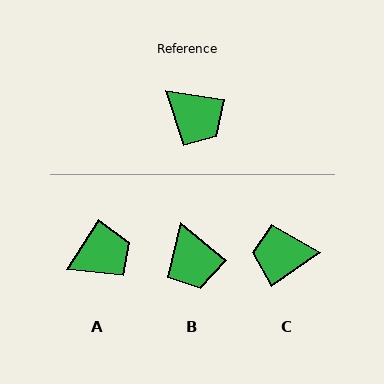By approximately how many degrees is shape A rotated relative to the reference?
Approximately 66 degrees counter-clockwise.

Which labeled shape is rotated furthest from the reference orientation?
C, about 138 degrees away.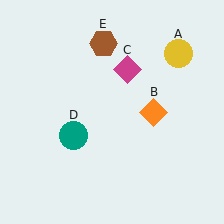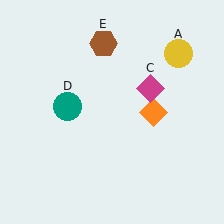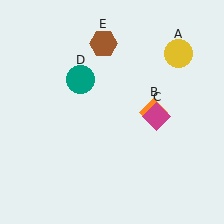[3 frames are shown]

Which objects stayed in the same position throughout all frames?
Yellow circle (object A) and orange diamond (object B) and brown hexagon (object E) remained stationary.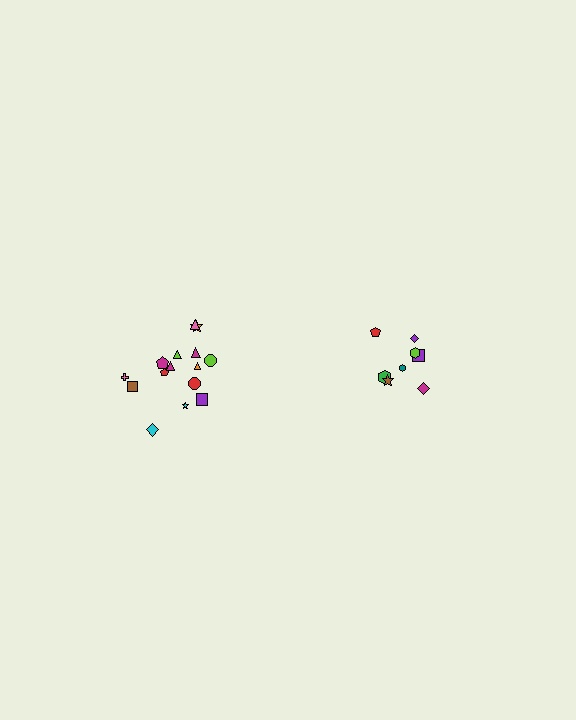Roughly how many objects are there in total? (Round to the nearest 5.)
Roughly 25 objects in total.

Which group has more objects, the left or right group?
The left group.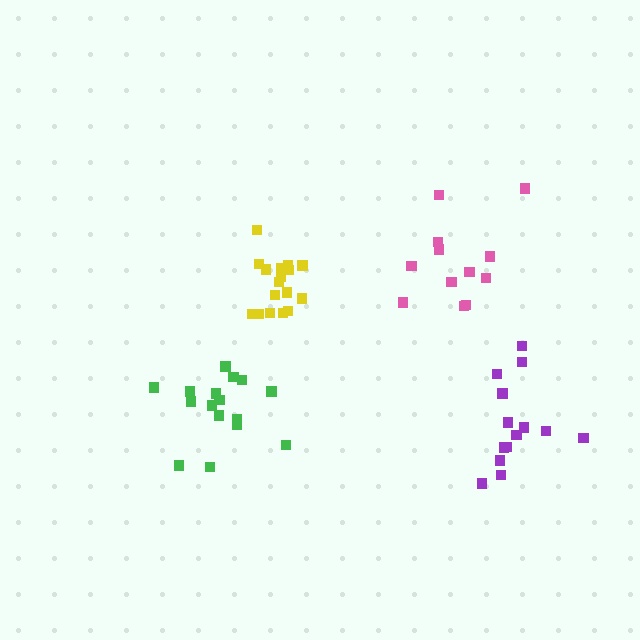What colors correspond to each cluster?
The clusters are colored: green, pink, yellow, purple.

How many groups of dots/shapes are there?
There are 4 groups.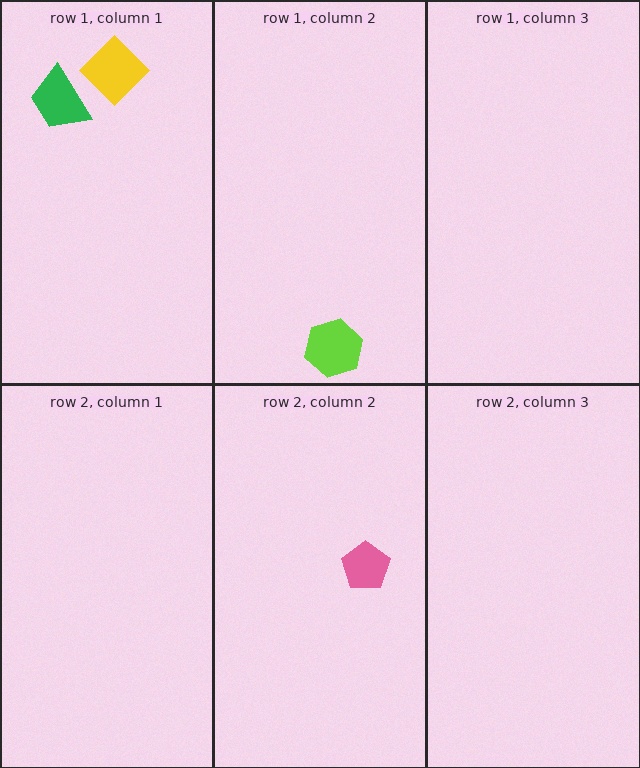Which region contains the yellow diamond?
The row 1, column 1 region.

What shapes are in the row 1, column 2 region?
The lime hexagon.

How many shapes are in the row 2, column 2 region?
1.